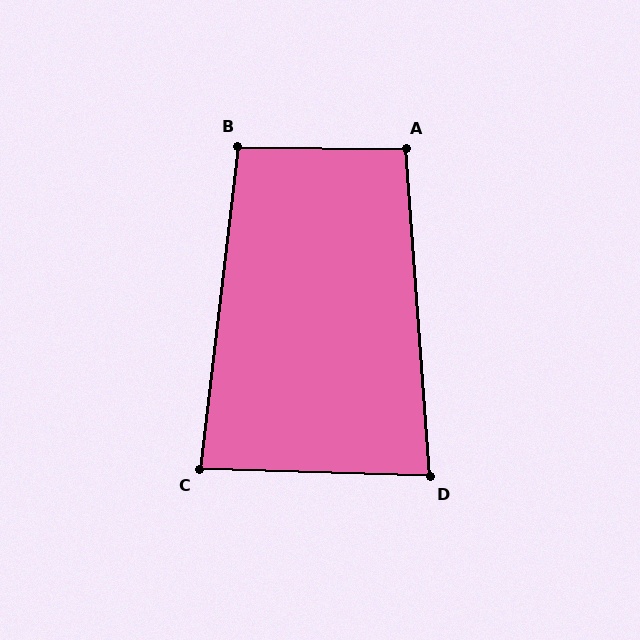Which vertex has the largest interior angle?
B, at approximately 96 degrees.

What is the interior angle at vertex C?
Approximately 85 degrees (approximately right).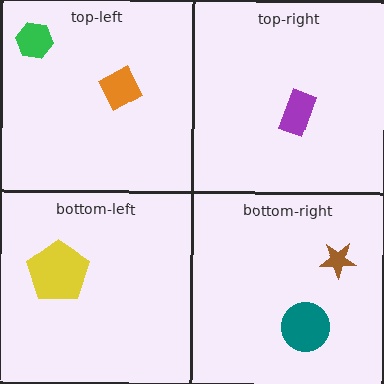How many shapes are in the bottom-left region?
1.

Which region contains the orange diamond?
The top-left region.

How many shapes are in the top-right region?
1.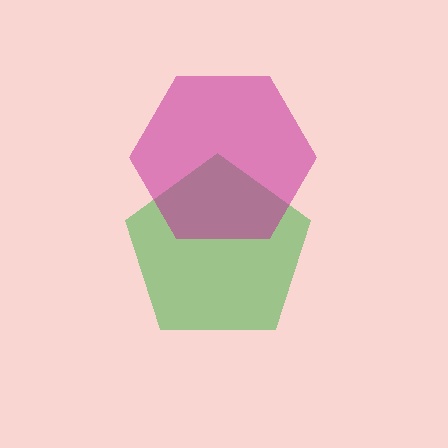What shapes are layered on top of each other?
The layered shapes are: a green pentagon, a magenta hexagon.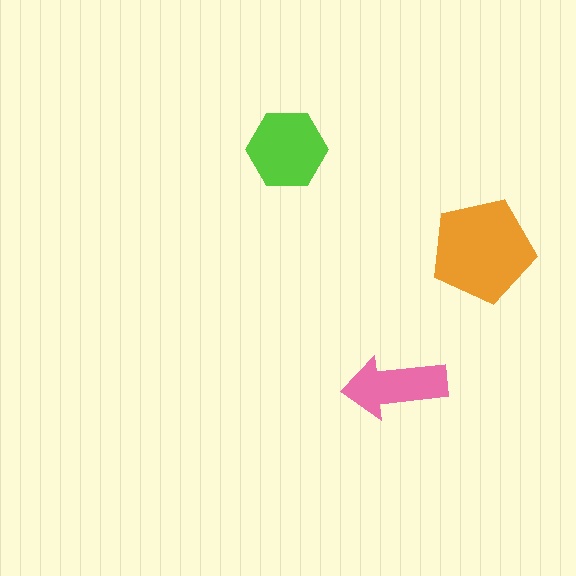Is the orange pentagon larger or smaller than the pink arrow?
Larger.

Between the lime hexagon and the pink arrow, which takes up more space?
The lime hexagon.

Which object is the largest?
The orange pentagon.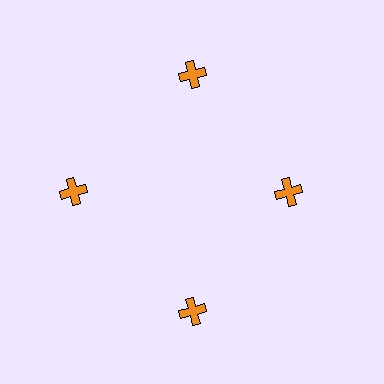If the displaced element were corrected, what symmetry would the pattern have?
It would have 4-fold rotational symmetry — the pattern would map onto itself every 90 degrees.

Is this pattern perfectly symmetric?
No. The 4 orange crosses are arranged in a ring, but one element near the 3 o'clock position is pulled inward toward the center, breaking the 4-fold rotational symmetry.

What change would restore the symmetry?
The symmetry would be restored by moving it outward, back onto the ring so that all 4 crosses sit at equal angles and equal distance from the center.